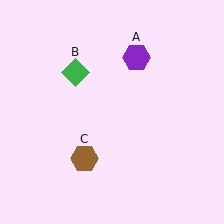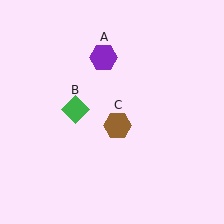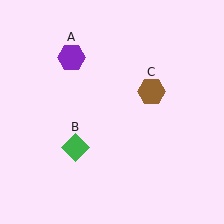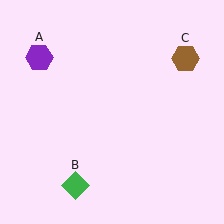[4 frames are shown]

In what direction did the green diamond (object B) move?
The green diamond (object B) moved down.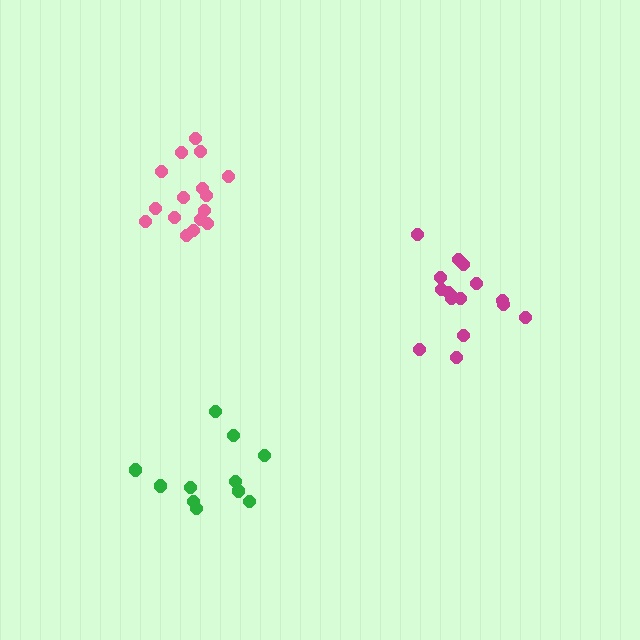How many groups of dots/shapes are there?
There are 3 groups.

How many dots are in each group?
Group 1: 16 dots, Group 2: 11 dots, Group 3: 16 dots (43 total).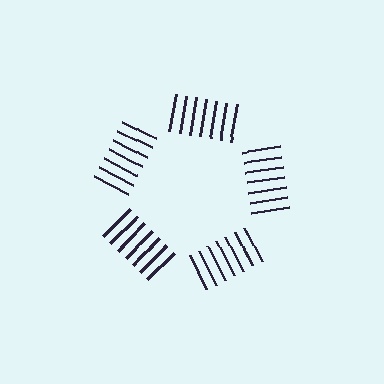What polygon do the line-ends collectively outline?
An illusory pentagon — the line segments terminate on its edges but no continuous stroke is drawn.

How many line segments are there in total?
35 — 7 along each of the 5 edges.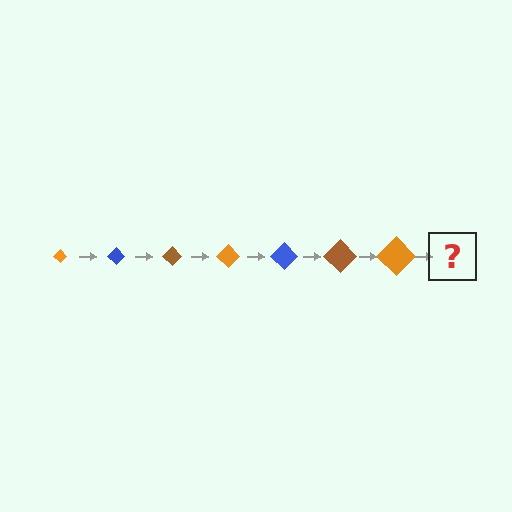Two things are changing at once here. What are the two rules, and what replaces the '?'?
The two rules are that the diamond grows larger each step and the color cycles through orange, blue, and brown. The '?' should be a blue diamond, larger than the previous one.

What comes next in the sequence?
The next element should be a blue diamond, larger than the previous one.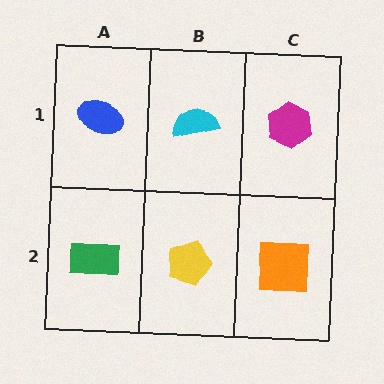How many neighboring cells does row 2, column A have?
2.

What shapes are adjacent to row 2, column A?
A blue ellipse (row 1, column A), a yellow pentagon (row 2, column B).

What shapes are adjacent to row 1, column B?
A yellow pentagon (row 2, column B), a blue ellipse (row 1, column A), a magenta hexagon (row 1, column C).